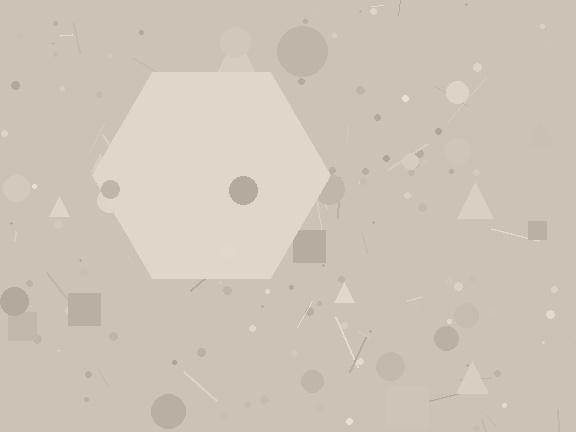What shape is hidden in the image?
A hexagon is hidden in the image.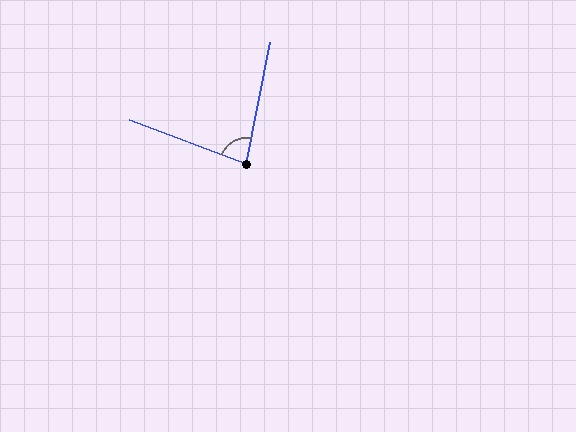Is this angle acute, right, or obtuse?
It is acute.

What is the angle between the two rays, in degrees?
Approximately 81 degrees.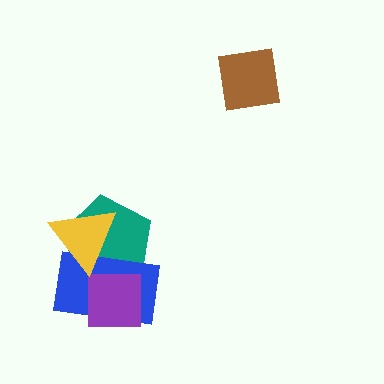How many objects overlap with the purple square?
2 objects overlap with the purple square.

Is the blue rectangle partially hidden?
Yes, it is partially covered by another shape.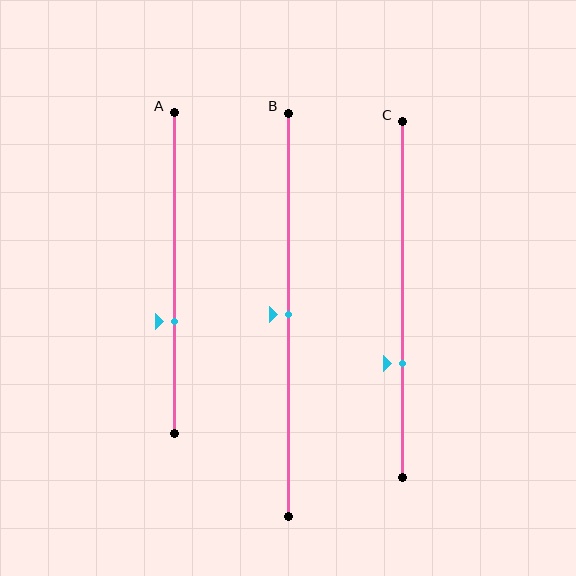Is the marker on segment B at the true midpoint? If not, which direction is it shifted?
Yes, the marker on segment B is at the true midpoint.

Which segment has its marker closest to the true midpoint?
Segment B has its marker closest to the true midpoint.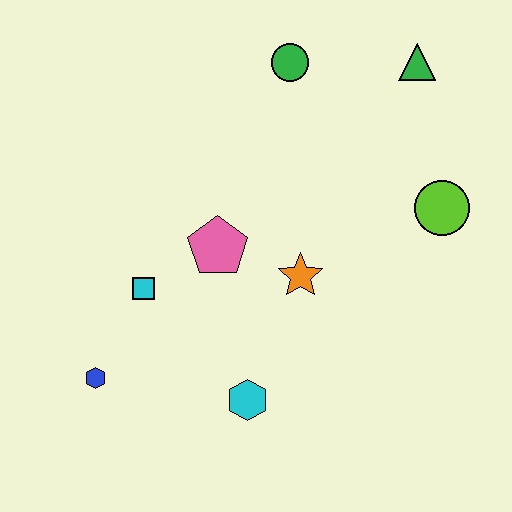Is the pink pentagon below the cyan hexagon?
No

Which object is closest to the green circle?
The green triangle is closest to the green circle.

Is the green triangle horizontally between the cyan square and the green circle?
No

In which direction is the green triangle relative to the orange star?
The green triangle is above the orange star.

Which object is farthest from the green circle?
The blue hexagon is farthest from the green circle.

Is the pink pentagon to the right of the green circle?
No